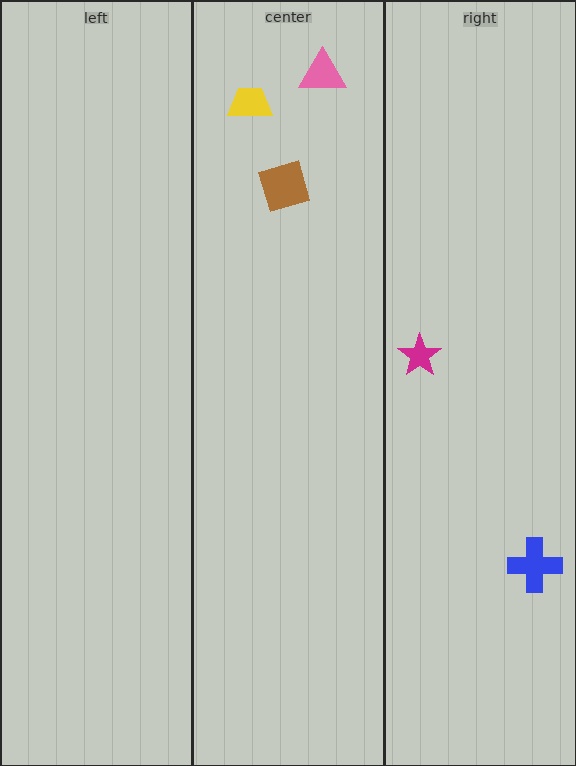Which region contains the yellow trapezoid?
The center region.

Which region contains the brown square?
The center region.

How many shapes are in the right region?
2.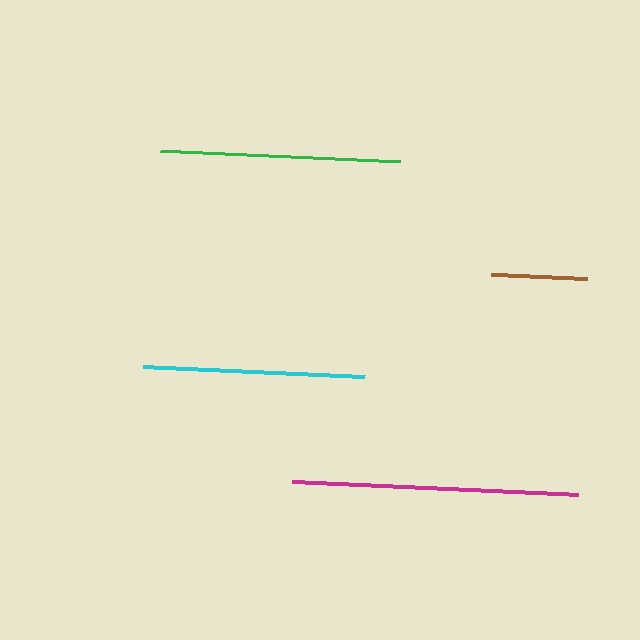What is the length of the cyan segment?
The cyan segment is approximately 222 pixels long.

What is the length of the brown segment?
The brown segment is approximately 96 pixels long.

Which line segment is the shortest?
The brown line is the shortest at approximately 96 pixels.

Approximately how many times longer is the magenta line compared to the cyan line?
The magenta line is approximately 1.3 times the length of the cyan line.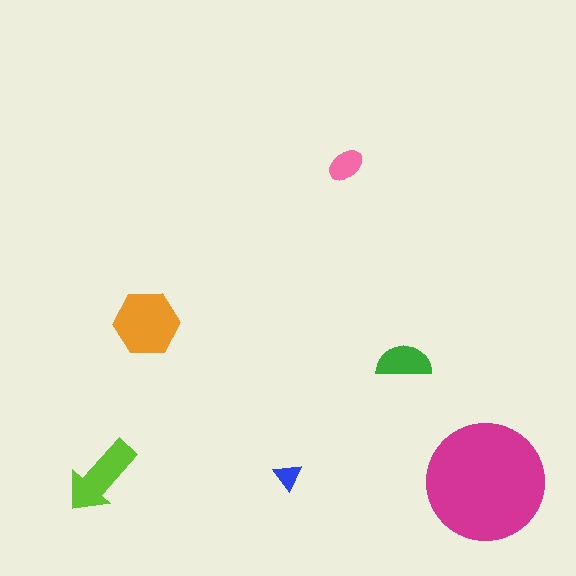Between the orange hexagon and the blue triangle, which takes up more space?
The orange hexagon.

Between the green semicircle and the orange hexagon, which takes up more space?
The orange hexagon.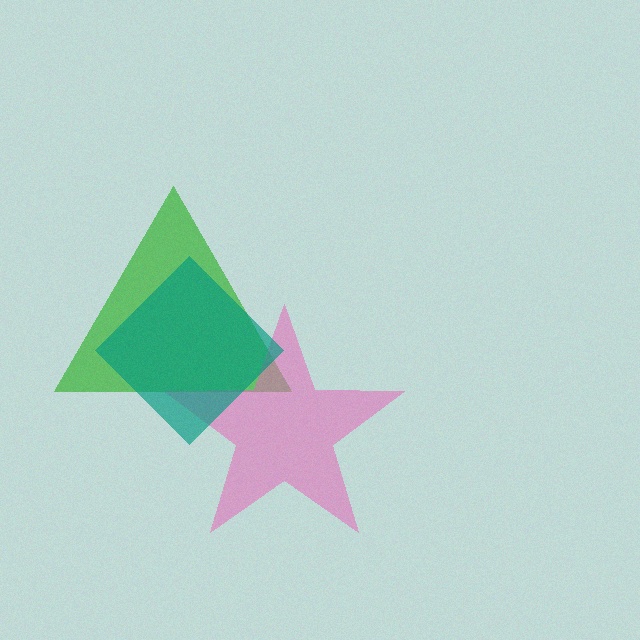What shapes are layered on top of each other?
The layered shapes are: a green triangle, a pink star, a teal diamond.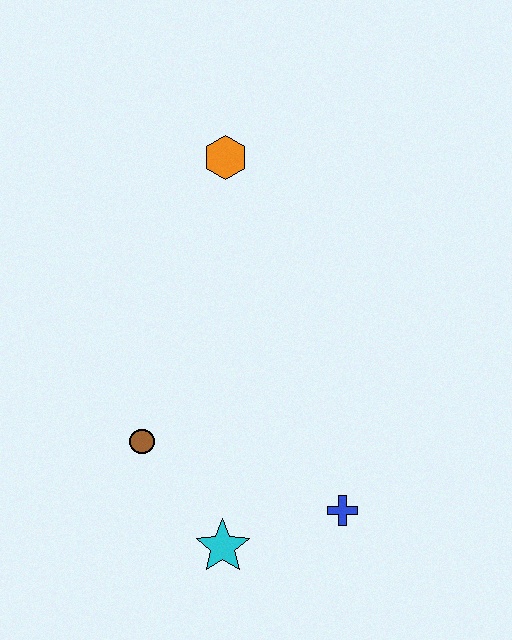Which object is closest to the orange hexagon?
The brown circle is closest to the orange hexagon.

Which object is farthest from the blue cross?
The orange hexagon is farthest from the blue cross.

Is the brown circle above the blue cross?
Yes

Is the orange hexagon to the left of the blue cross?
Yes